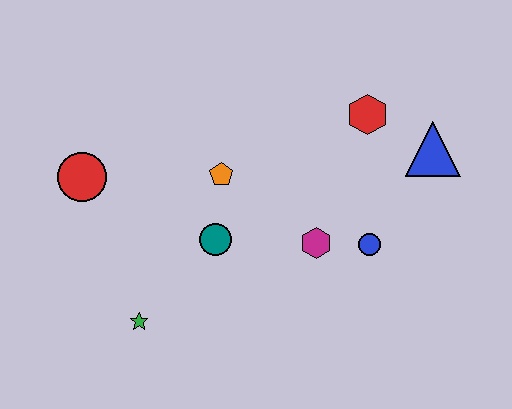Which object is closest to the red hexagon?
The blue triangle is closest to the red hexagon.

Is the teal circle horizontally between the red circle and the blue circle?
Yes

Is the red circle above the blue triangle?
No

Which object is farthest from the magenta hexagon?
The red circle is farthest from the magenta hexagon.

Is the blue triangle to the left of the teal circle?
No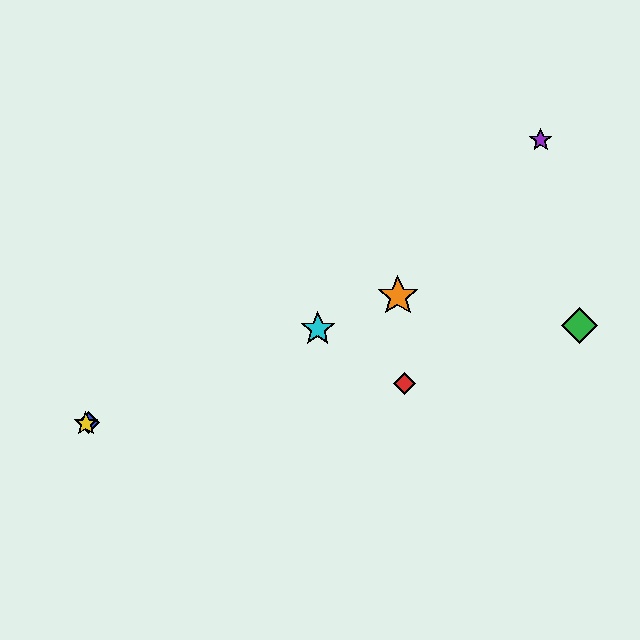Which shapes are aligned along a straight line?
The blue diamond, the yellow star, the orange star, the cyan star are aligned along a straight line.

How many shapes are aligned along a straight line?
4 shapes (the blue diamond, the yellow star, the orange star, the cyan star) are aligned along a straight line.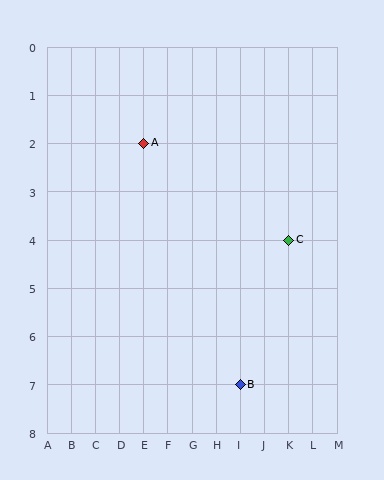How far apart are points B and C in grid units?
Points B and C are 2 columns and 3 rows apart (about 3.6 grid units diagonally).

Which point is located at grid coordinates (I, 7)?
Point B is at (I, 7).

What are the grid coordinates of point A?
Point A is at grid coordinates (E, 2).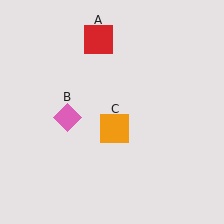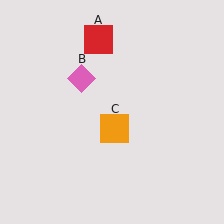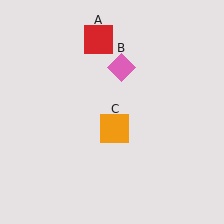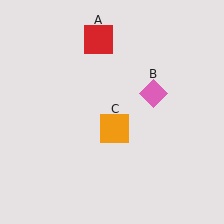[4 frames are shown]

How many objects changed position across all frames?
1 object changed position: pink diamond (object B).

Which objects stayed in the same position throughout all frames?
Red square (object A) and orange square (object C) remained stationary.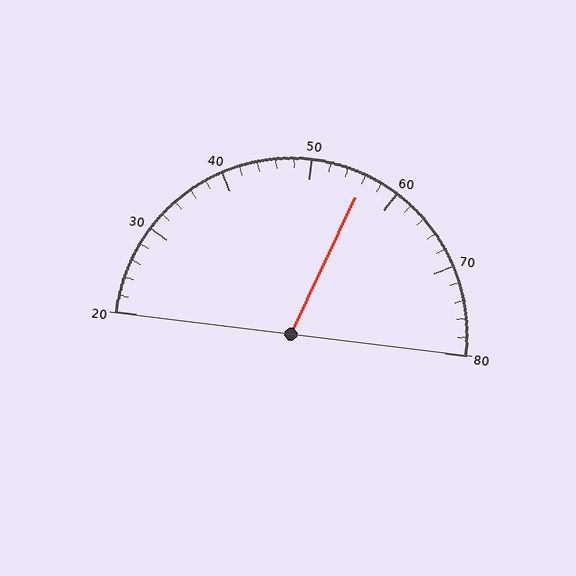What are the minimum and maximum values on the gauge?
The gauge ranges from 20 to 80.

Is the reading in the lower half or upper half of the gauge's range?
The reading is in the upper half of the range (20 to 80).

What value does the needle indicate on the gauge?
The needle indicates approximately 56.